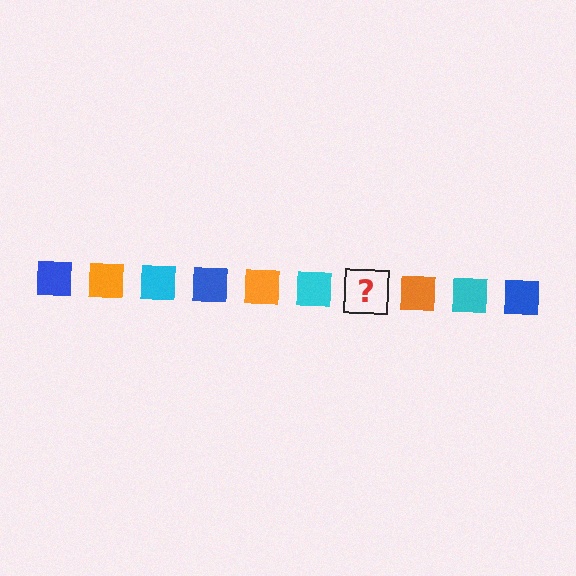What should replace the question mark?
The question mark should be replaced with a blue square.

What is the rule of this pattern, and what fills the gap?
The rule is that the pattern cycles through blue, orange, cyan squares. The gap should be filled with a blue square.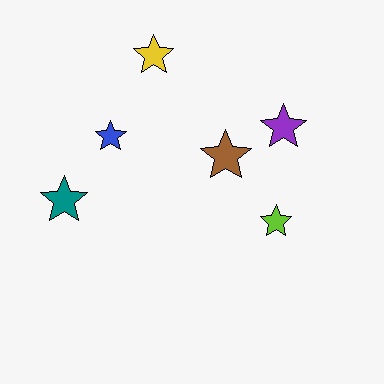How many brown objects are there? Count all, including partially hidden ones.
There is 1 brown object.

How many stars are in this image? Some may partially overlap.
There are 6 stars.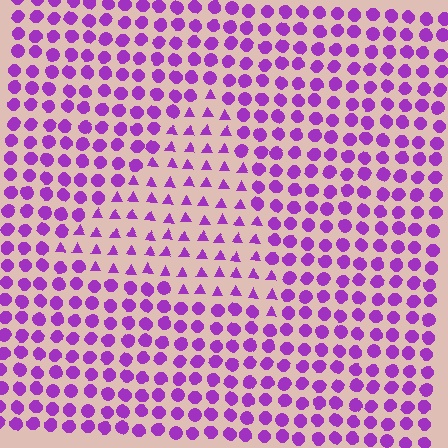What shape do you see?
I see a triangle.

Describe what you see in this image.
The image is filled with small purple elements arranged in a uniform grid. A triangle-shaped region contains triangles, while the surrounding area contains circles. The boundary is defined purely by the change in element shape.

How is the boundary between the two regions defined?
The boundary is defined by a change in element shape: triangles inside vs. circles outside. All elements share the same color and spacing.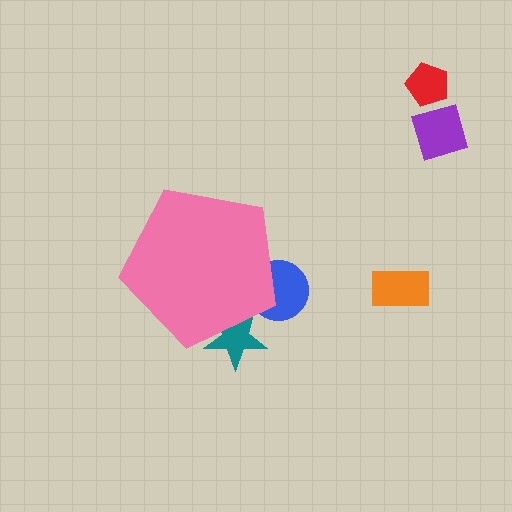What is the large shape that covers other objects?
A pink pentagon.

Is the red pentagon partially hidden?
No, the red pentagon is fully visible.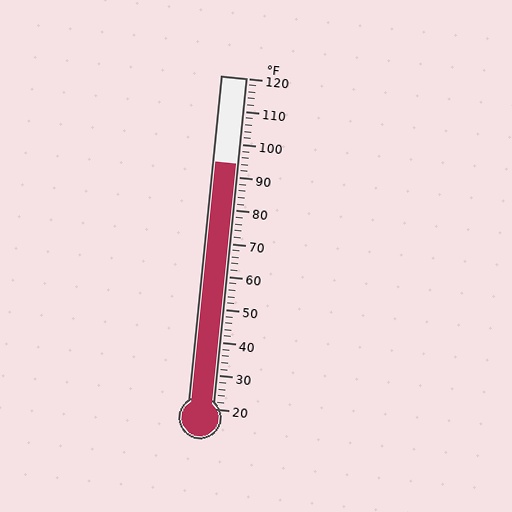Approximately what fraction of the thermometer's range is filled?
The thermometer is filled to approximately 75% of its range.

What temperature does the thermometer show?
The thermometer shows approximately 94°F.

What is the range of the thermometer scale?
The thermometer scale ranges from 20°F to 120°F.